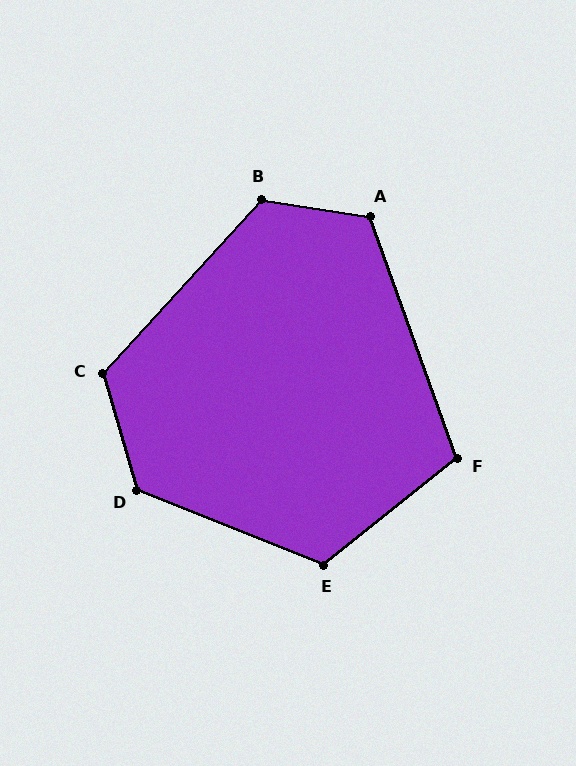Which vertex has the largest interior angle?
D, at approximately 128 degrees.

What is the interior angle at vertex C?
Approximately 121 degrees (obtuse).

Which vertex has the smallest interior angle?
F, at approximately 109 degrees.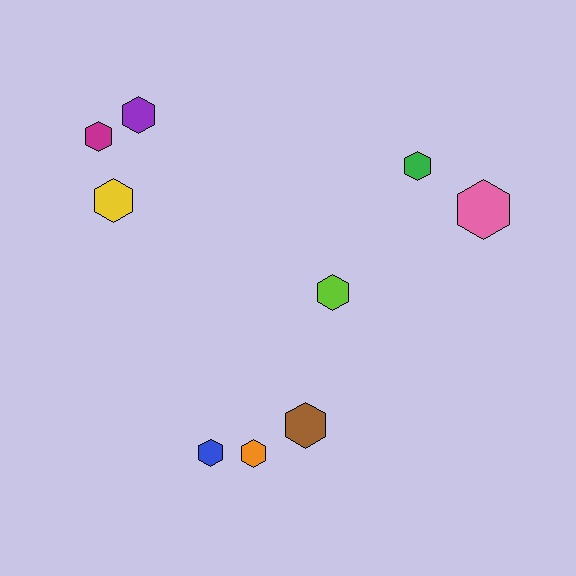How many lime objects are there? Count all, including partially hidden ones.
There is 1 lime object.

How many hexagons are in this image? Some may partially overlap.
There are 9 hexagons.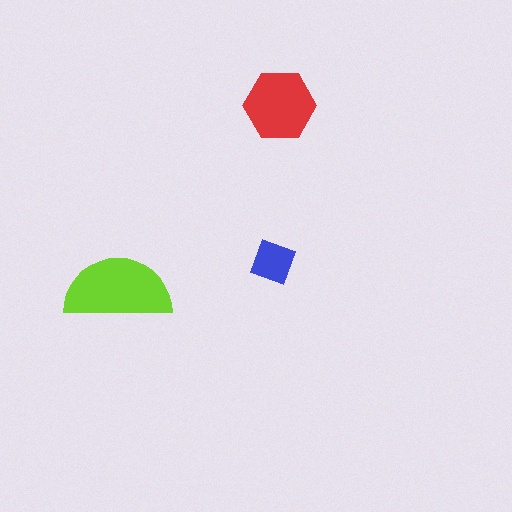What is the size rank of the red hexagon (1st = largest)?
2nd.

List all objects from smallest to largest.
The blue diamond, the red hexagon, the lime semicircle.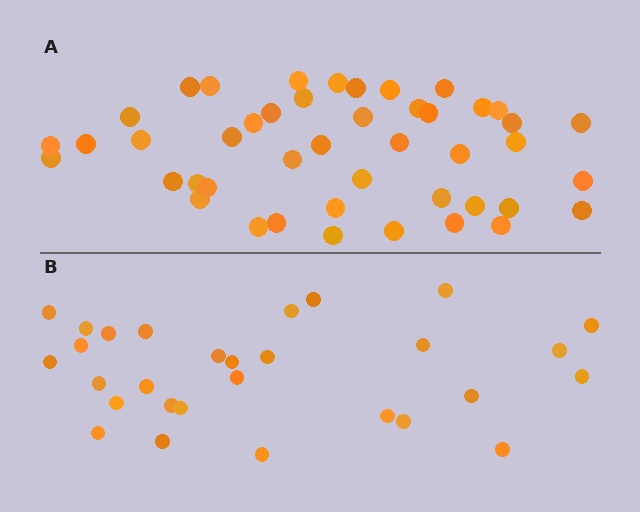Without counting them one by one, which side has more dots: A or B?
Region A (the top region) has more dots.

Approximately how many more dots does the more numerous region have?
Region A has approximately 15 more dots than region B.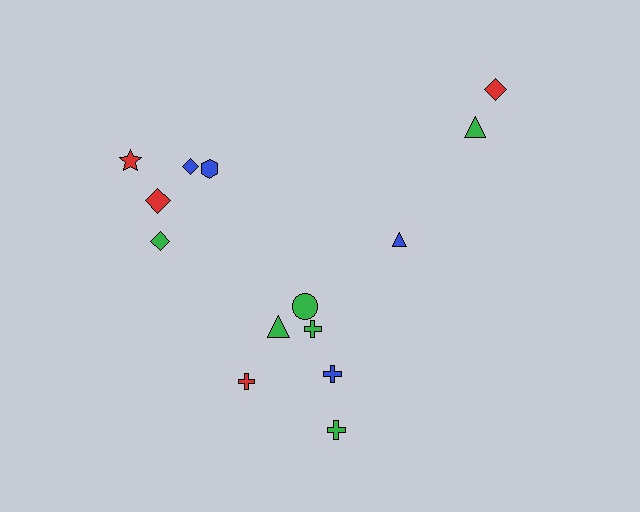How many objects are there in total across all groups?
There are 14 objects.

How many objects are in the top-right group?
There are 3 objects.